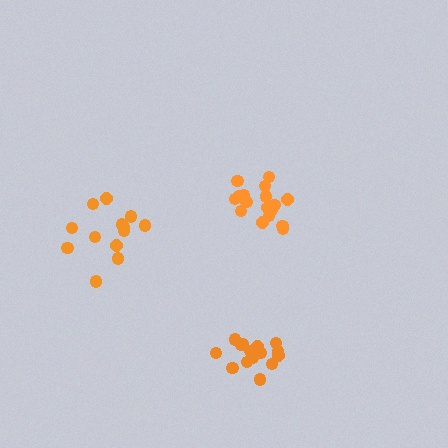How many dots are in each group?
Group 1: 18 dots, Group 2: 15 dots, Group 3: 13 dots (46 total).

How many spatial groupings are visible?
There are 3 spatial groupings.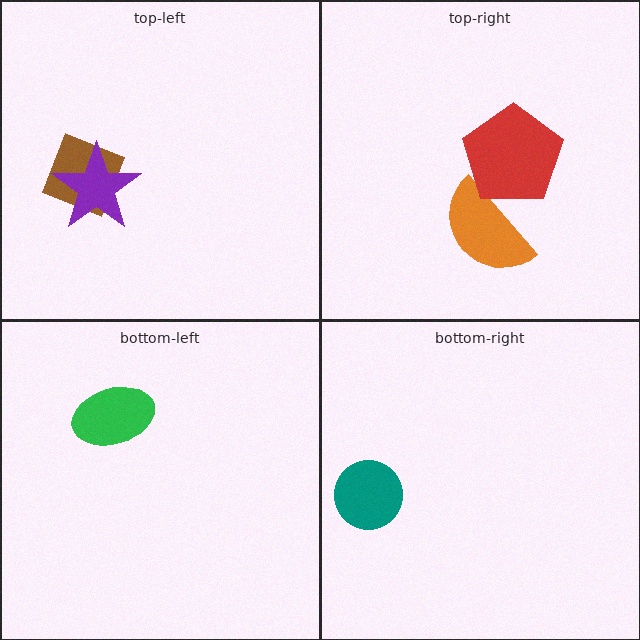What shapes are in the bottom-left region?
The green ellipse.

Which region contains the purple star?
The top-left region.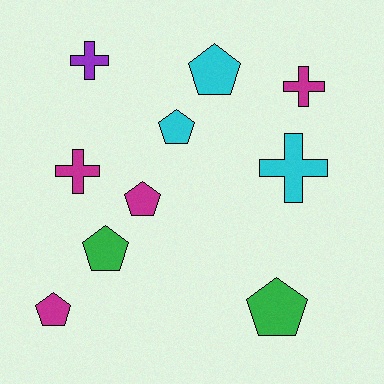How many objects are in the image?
There are 10 objects.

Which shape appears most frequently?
Pentagon, with 6 objects.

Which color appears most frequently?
Magenta, with 4 objects.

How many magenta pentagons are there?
There are 2 magenta pentagons.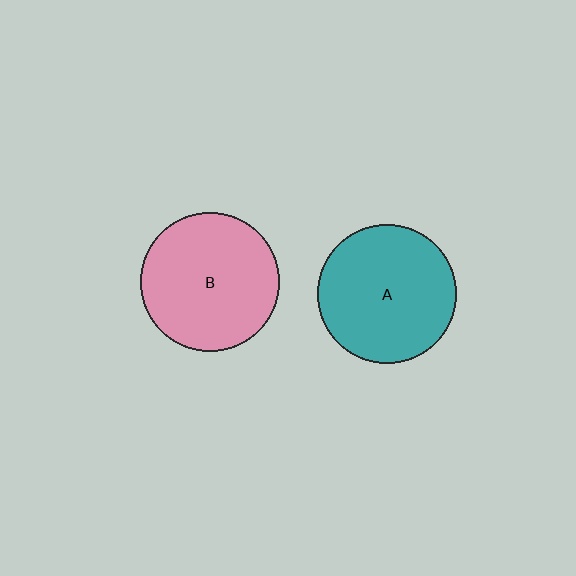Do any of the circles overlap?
No, none of the circles overlap.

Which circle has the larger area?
Circle A (teal).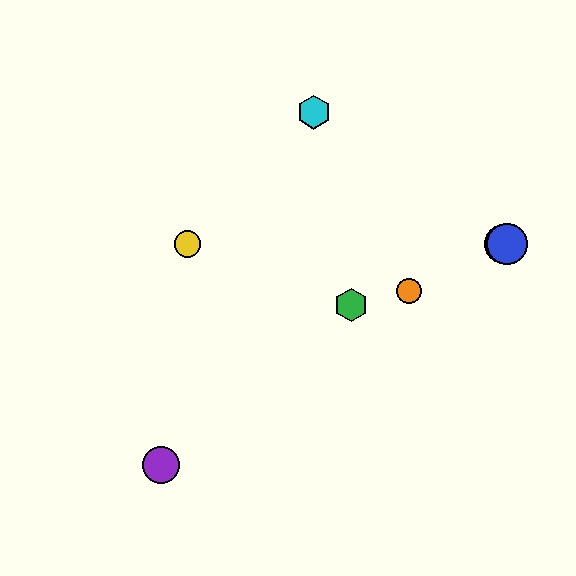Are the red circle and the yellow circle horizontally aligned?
Yes, both are at y≈244.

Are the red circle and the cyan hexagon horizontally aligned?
No, the red circle is at y≈244 and the cyan hexagon is at y≈112.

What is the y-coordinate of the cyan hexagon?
The cyan hexagon is at y≈112.